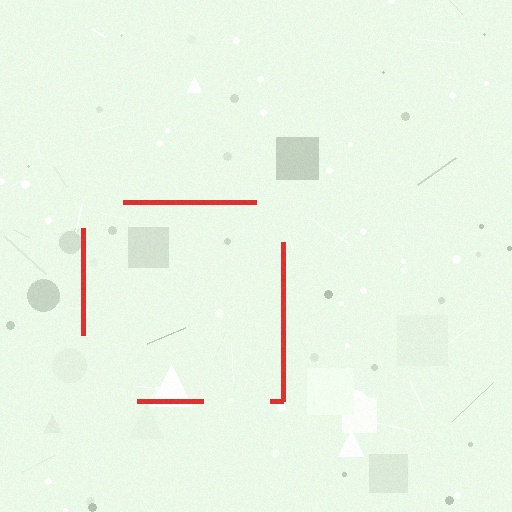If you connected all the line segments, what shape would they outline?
They would outline a square.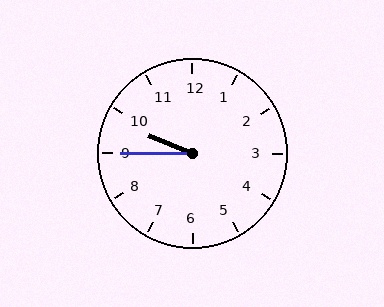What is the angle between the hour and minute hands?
Approximately 22 degrees.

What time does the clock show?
9:45.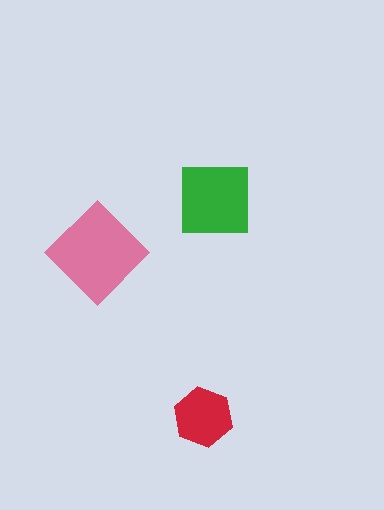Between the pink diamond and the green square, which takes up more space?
The pink diamond.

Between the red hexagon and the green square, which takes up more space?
The green square.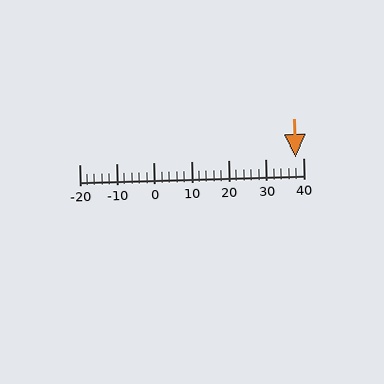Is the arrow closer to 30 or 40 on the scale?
The arrow is closer to 40.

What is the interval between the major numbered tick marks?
The major tick marks are spaced 10 units apart.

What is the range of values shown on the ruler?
The ruler shows values from -20 to 40.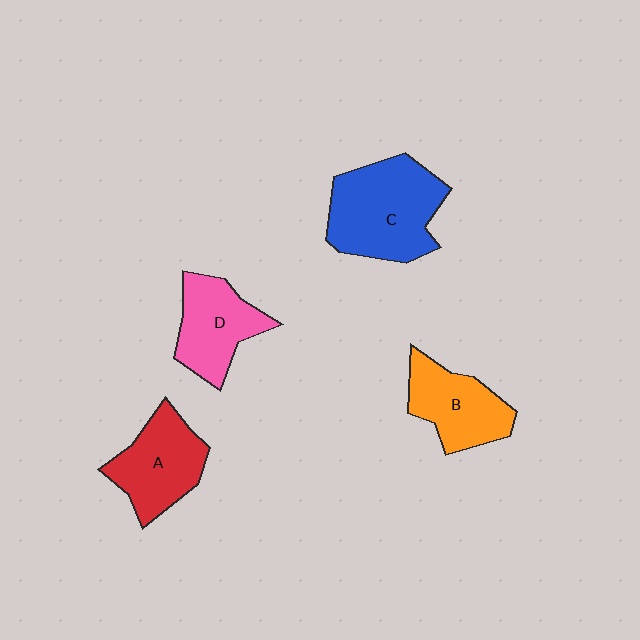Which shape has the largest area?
Shape C (blue).